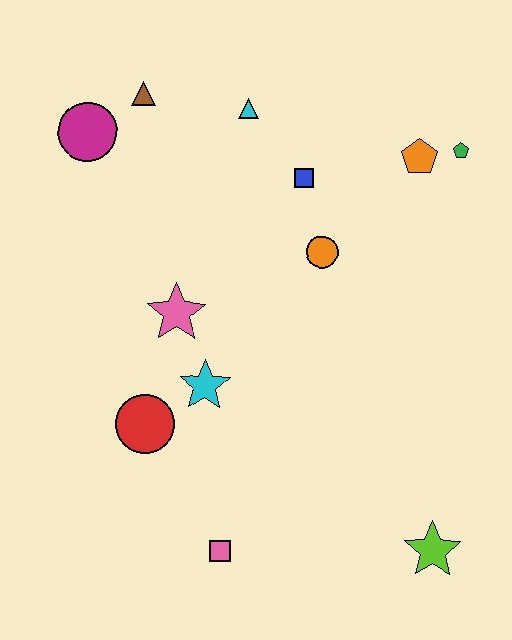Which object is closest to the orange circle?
The blue square is closest to the orange circle.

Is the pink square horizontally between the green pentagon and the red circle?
Yes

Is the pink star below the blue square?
Yes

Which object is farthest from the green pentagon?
The pink square is farthest from the green pentagon.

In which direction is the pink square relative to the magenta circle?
The pink square is below the magenta circle.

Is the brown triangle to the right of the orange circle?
No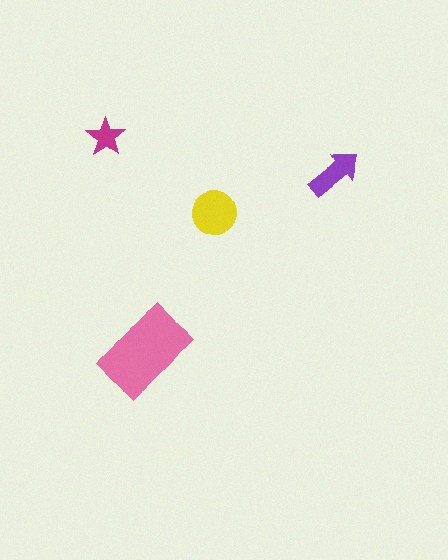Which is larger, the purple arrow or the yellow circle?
The yellow circle.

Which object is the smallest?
The magenta star.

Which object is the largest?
The pink rectangle.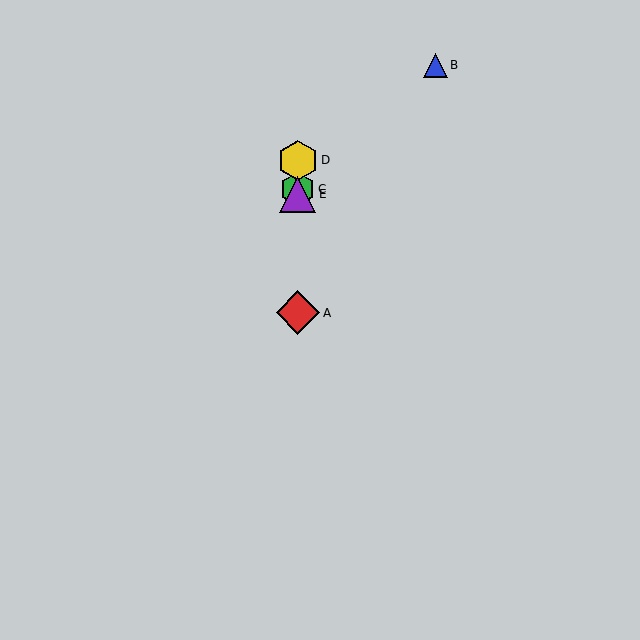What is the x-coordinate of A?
Object A is at x≈298.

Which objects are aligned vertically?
Objects A, C, D, E are aligned vertically.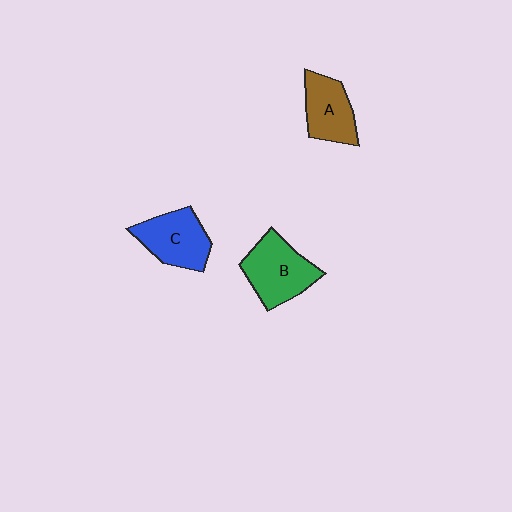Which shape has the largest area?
Shape B (green).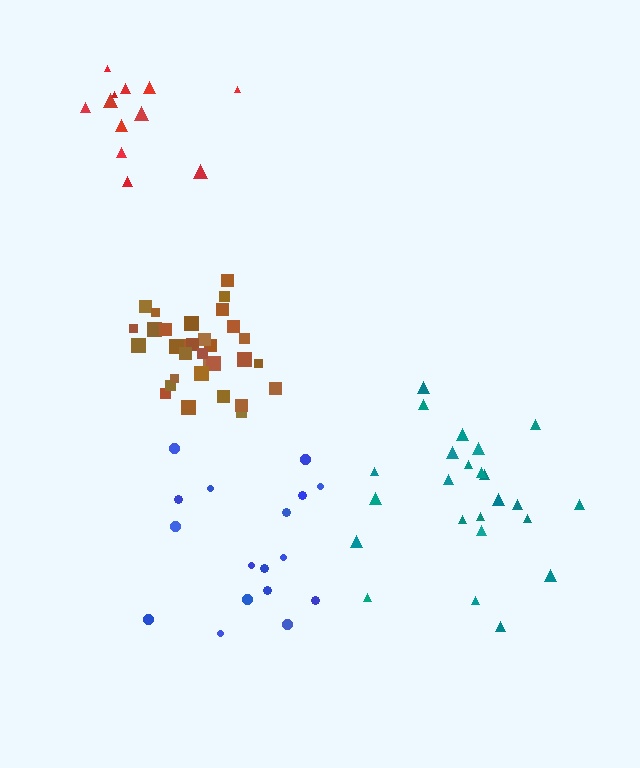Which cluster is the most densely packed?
Brown.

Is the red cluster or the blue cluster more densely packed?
Red.